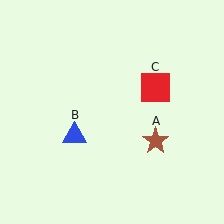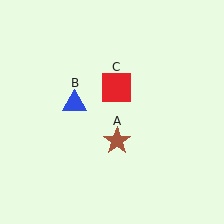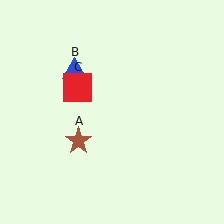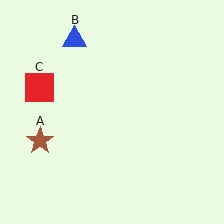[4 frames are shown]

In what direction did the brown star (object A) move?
The brown star (object A) moved left.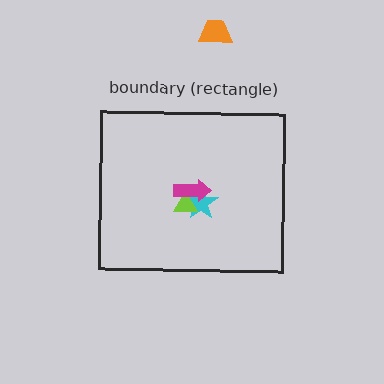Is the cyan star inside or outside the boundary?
Inside.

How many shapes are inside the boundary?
3 inside, 1 outside.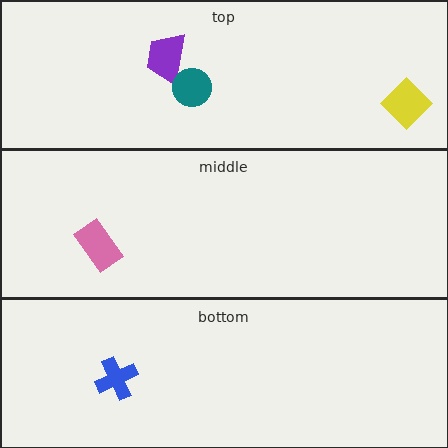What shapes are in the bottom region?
The blue cross.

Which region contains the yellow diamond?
The top region.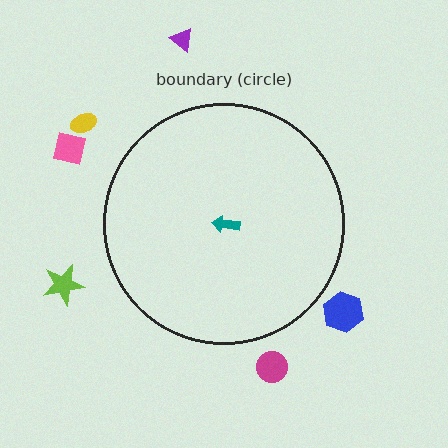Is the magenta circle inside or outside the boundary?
Outside.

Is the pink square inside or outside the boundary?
Outside.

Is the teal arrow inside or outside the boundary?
Inside.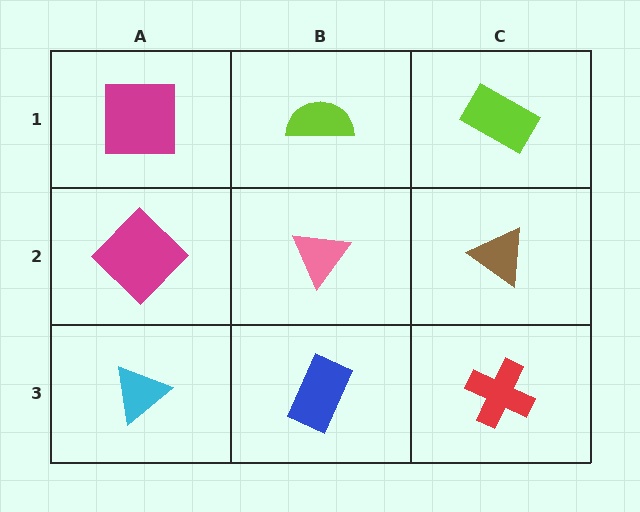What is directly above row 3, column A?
A magenta diamond.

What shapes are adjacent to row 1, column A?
A magenta diamond (row 2, column A), a lime semicircle (row 1, column B).